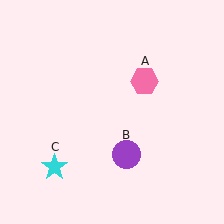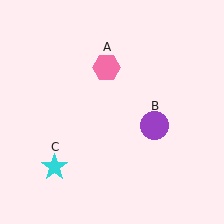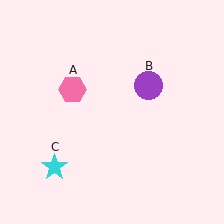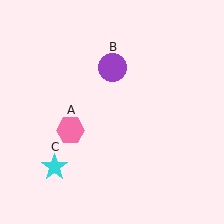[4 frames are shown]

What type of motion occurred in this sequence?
The pink hexagon (object A), purple circle (object B) rotated counterclockwise around the center of the scene.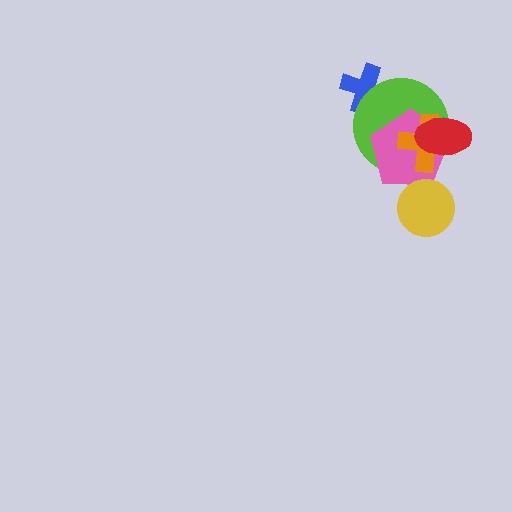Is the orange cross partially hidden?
Yes, it is partially covered by another shape.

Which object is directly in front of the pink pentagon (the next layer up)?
The orange cross is directly in front of the pink pentagon.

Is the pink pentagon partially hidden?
Yes, it is partially covered by another shape.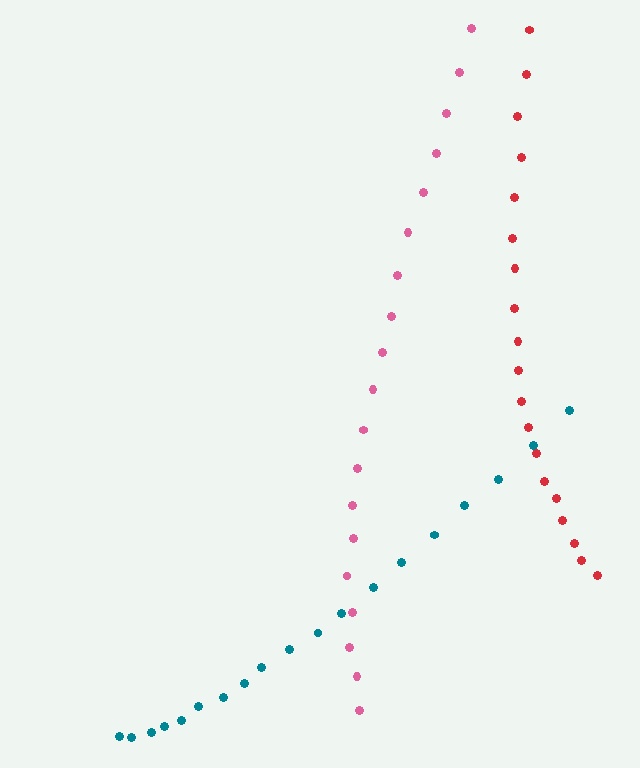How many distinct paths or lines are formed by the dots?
There are 3 distinct paths.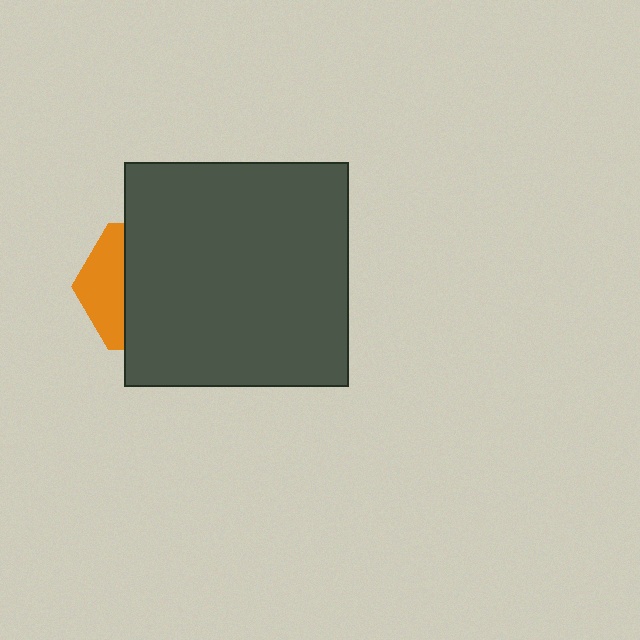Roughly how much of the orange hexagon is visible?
A small part of it is visible (roughly 31%).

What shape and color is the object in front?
The object in front is a dark gray square.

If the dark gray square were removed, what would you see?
You would see the complete orange hexagon.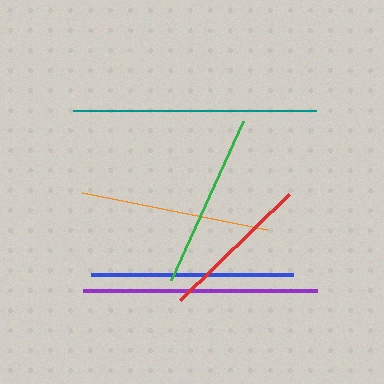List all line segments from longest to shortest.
From longest to shortest: teal, purple, blue, orange, green, red.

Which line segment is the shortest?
The red line is the shortest at approximately 152 pixels.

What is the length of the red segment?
The red segment is approximately 152 pixels long.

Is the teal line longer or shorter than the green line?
The teal line is longer than the green line.